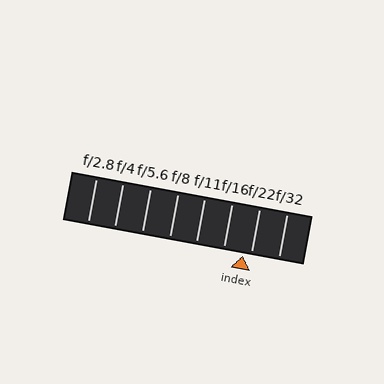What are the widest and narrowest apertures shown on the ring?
The widest aperture shown is f/2.8 and the narrowest is f/32.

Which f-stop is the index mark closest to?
The index mark is closest to f/22.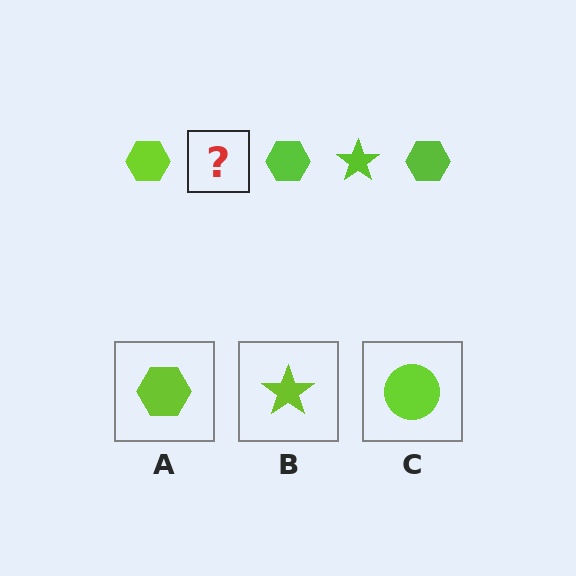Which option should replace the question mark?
Option B.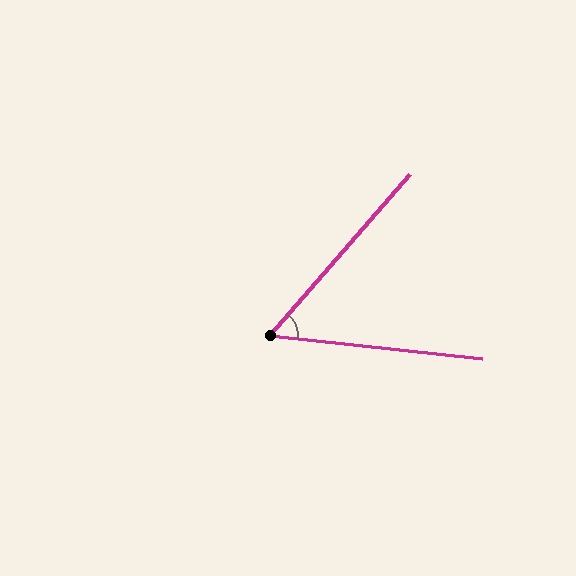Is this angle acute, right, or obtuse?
It is acute.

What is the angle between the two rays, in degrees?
Approximately 55 degrees.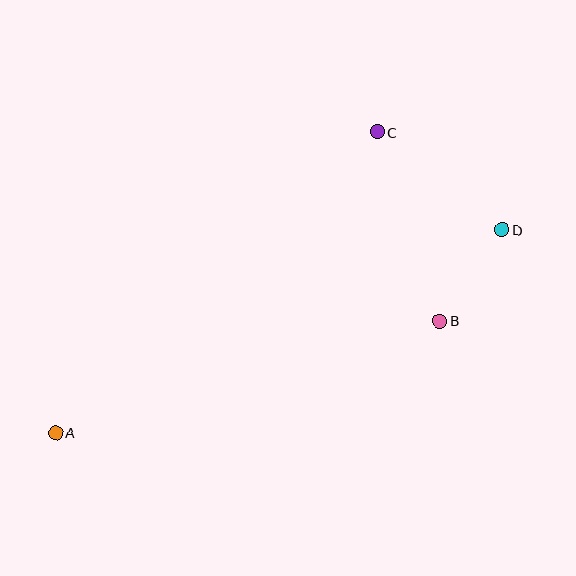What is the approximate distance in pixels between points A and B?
The distance between A and B is approximately 400 pixels.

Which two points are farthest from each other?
Points A and D are farthest from each other.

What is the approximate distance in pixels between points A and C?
The distance between A and C is approximately 440 pixels.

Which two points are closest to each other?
Points B and D are closest to each other.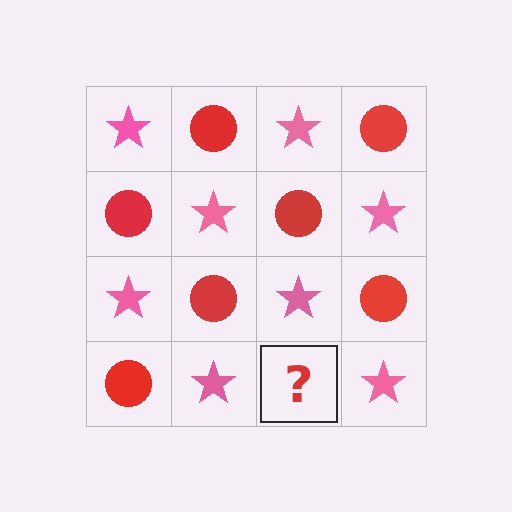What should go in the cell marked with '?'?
The missing cell should contain a red circle.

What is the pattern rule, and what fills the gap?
The rule is that it alternates pink star and red circle in a checkerboard pattern. The gap should be filled with a red circle.